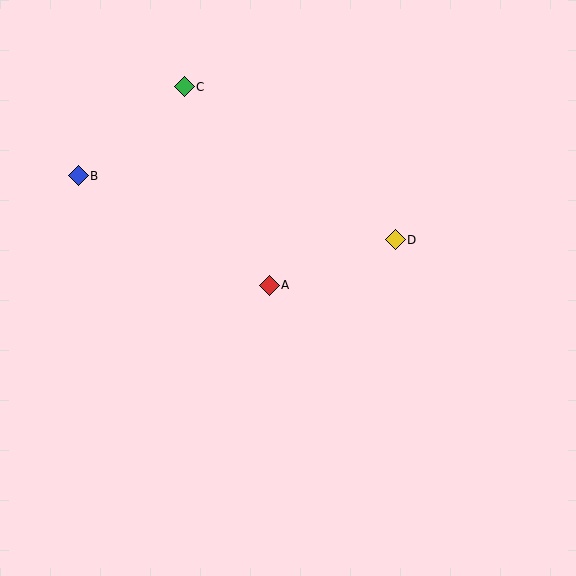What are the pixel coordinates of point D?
Point D is at (395, 240).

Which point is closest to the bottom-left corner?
Point A is closest to the bottom-left corner.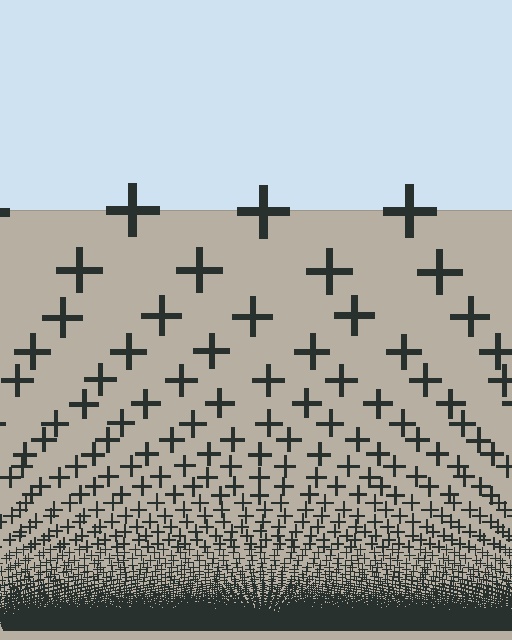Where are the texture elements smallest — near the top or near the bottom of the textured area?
Near the bottom.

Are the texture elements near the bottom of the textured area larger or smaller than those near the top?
Smaller. The gradient is inverted — elements near the bottom are smaller and denser.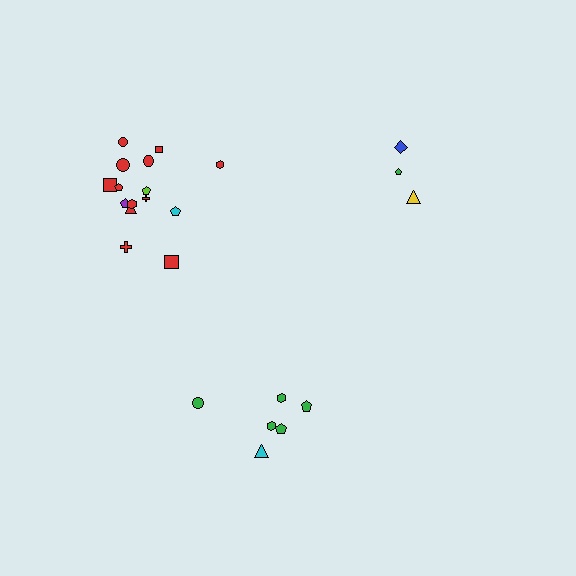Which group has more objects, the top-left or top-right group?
The top-left group.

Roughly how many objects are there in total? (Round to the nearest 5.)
Roughly 25 objects in total.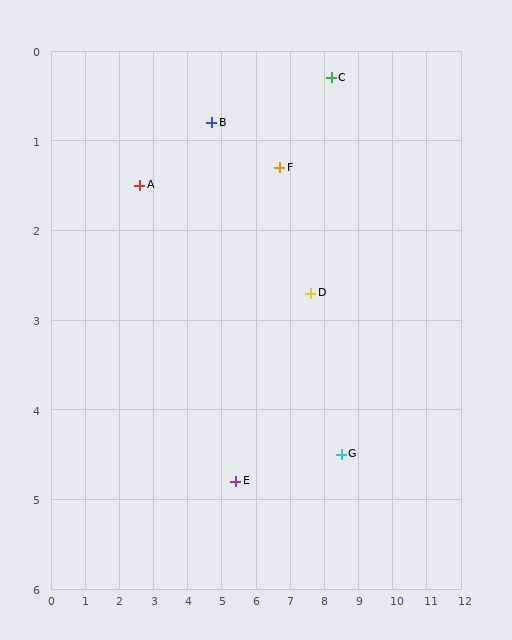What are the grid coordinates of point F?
Point F is at approximately (6.7, 1.3).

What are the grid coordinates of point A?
Point A is at approximately (2.6, 1.5).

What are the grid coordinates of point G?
Point G is at approximately (8.5, 4.5).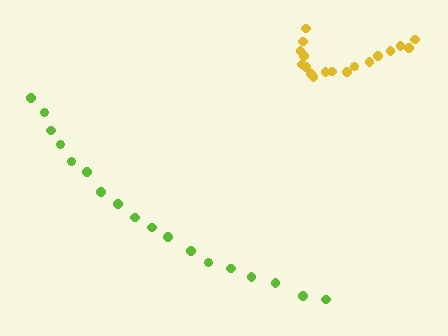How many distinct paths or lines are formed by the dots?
There are 2 distinct paths.